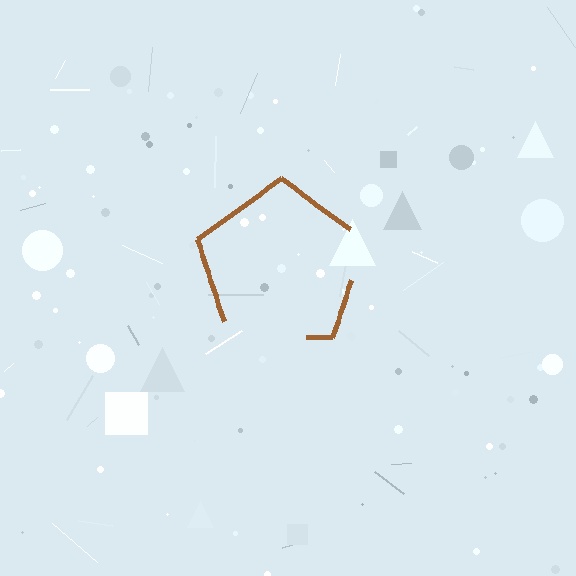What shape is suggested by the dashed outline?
The dashed outline suggests a pentagon.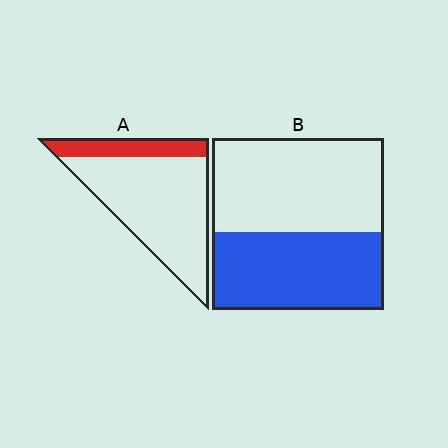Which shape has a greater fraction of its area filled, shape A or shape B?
Shape B.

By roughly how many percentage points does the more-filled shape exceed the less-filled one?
By roughly 25 percentage points (B over A).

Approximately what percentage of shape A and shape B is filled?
A is approximately 20% and B is approximately 45%.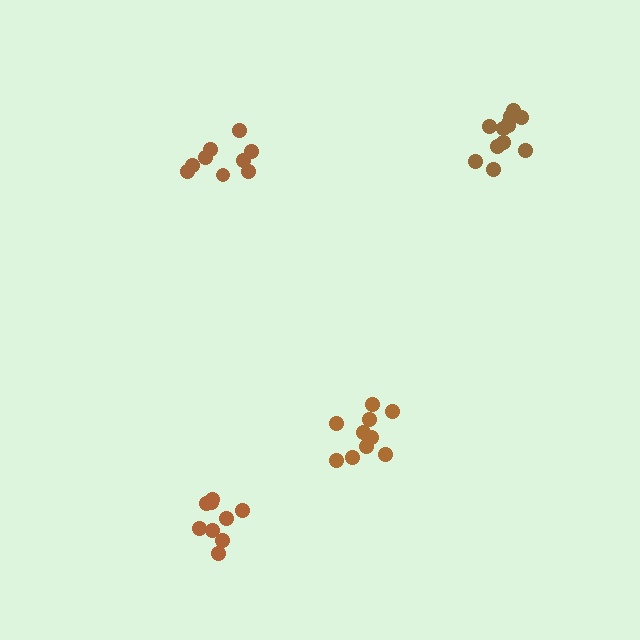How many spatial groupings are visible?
There are 4 spatial groupings.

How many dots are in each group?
Group 1: 12 dots, Group 2: 10 dots, Group 3: 9 dots, Group 4: 9 dots (40 total).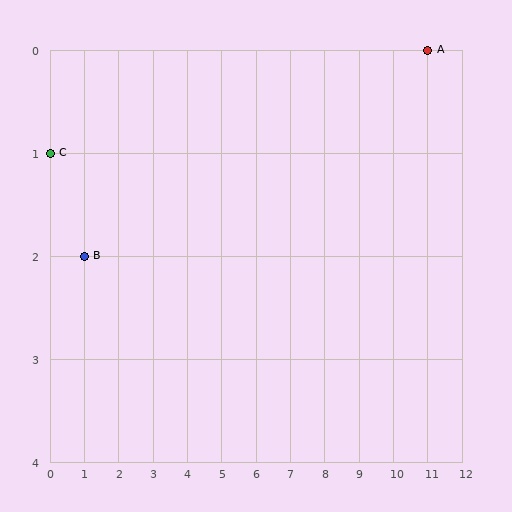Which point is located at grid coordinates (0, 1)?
Point C is at (0, 1).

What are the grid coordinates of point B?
Point B is at grid coordinates (1, 2).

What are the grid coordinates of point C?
Point C is at grid coordinates (0, 1).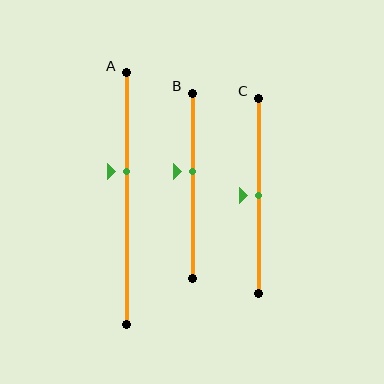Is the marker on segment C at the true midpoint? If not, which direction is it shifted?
Yes, the marker on segment C is at the true midpoint.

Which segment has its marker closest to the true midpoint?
Segment C has its marker closest to the true midpoint.